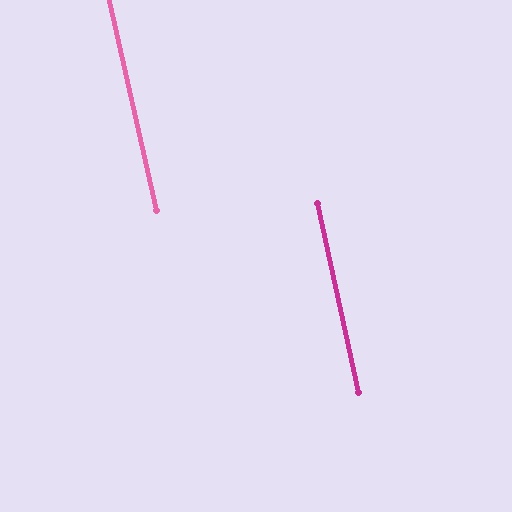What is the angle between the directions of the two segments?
Approximately 0 degrees.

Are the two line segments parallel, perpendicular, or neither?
Parallel — their directions differ by only 0.3°.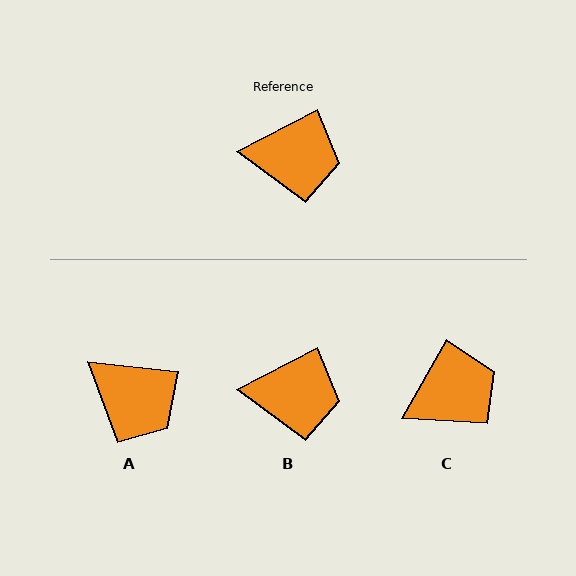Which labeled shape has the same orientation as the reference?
B.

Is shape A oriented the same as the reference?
No, it is off by about 33 degrees.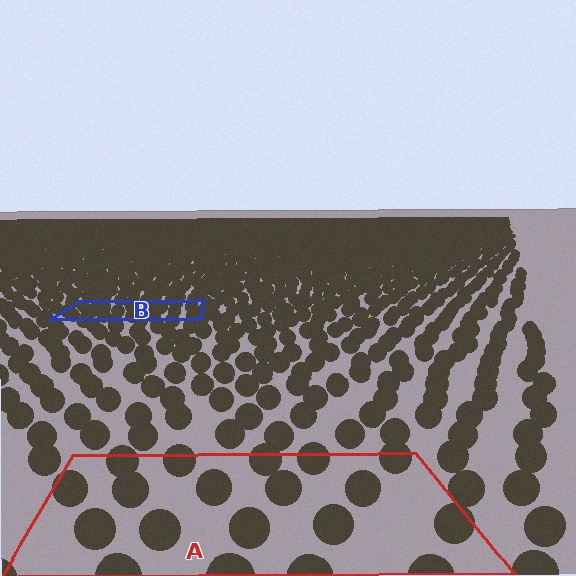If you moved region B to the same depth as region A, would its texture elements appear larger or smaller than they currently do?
They would appear larger. At a closer depth, the same texture elements are projected at a bigger on-screen size.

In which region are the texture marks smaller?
The texture marks are smaller in region B, because it is farther away.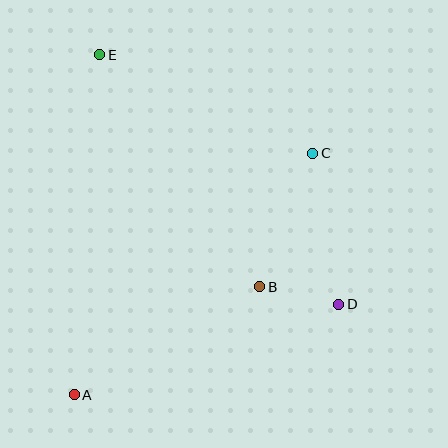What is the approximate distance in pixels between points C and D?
The distance between C and D is approximately 154 pixels.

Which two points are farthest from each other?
Points D and E are farthest from each other.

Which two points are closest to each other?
Points B and D are closest to each other.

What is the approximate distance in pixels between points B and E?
The distance between B and E is approximately 282 pixels.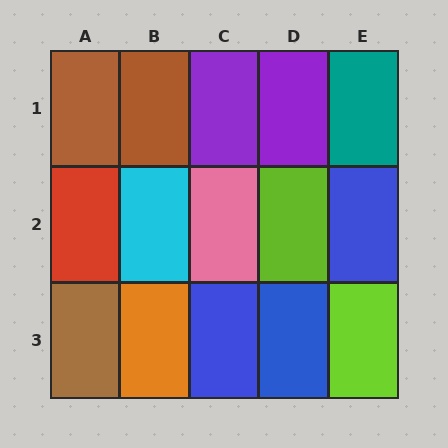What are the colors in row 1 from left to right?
Brown, brown, purple, purple, teal.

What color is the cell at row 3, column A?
Brown.